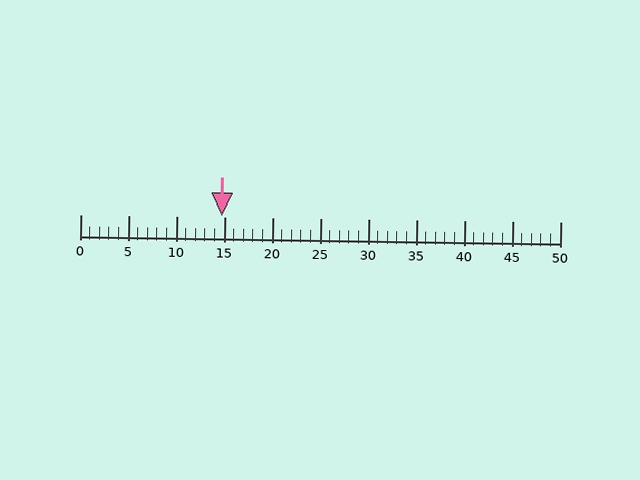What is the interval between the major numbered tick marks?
The major tick marks are spaced 5 units apart.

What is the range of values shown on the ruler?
The ruler shows values from 0 to 50.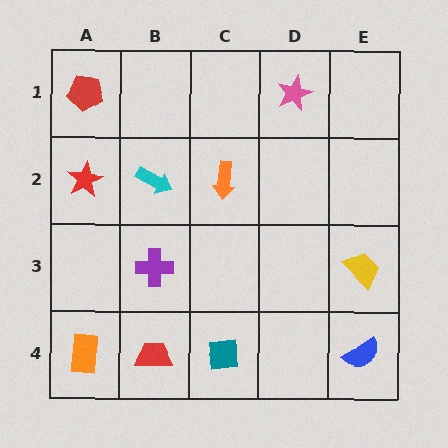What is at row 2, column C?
An orange arrow.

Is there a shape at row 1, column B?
No, that cell is empty.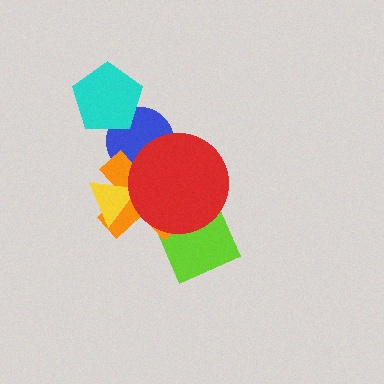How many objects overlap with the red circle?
4 objects overlap with the red circle.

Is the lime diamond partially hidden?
Yes, it is partially covered by another shape.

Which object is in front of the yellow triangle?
The red circle is in front of the yellow triangle.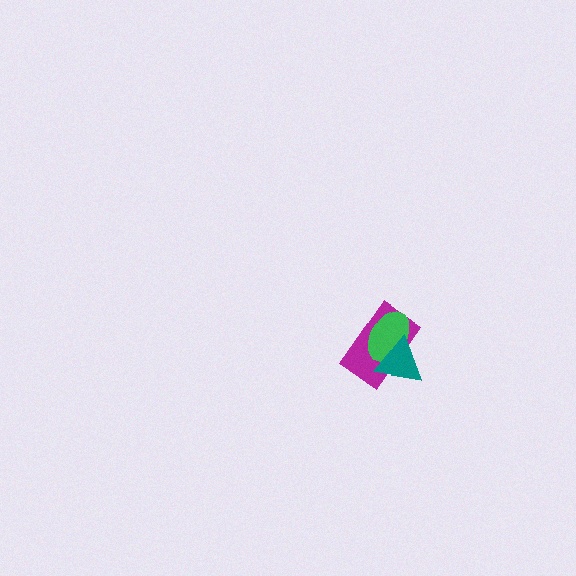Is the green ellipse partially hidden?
Yes, it is partially covered by another shape.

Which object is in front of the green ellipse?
The teal triangle is in front of the green ellipse.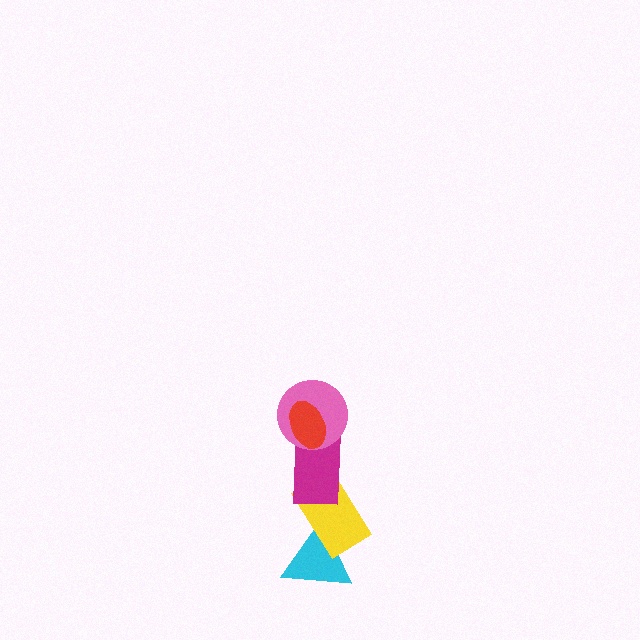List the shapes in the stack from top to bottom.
From top to bottom: the red ellipse, the pink circle, the magenta rectangle, the yellow rectangle, the cyan triangle.